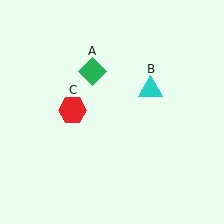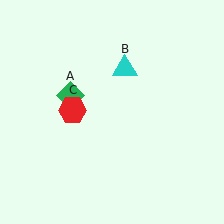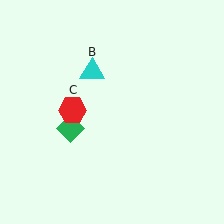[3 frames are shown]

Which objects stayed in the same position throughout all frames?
Red hexagon (object C) remained stationary.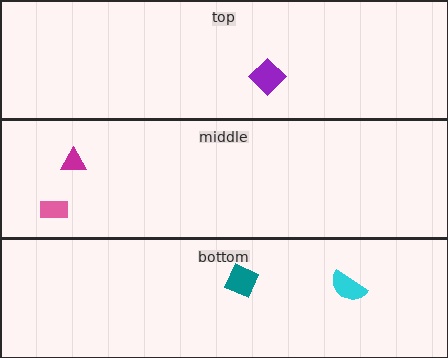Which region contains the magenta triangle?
The middle region.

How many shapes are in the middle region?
2.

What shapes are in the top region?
The purple diamond.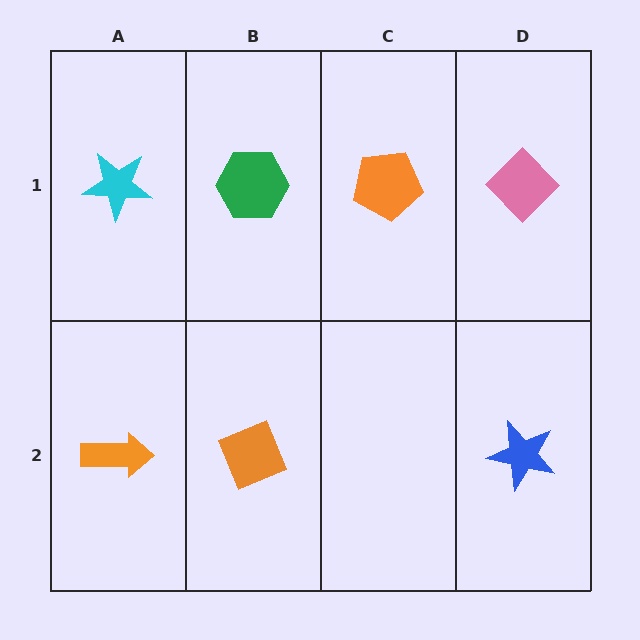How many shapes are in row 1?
4 shapes.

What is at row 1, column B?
A green hexagon.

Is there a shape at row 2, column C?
No, that cell is empty.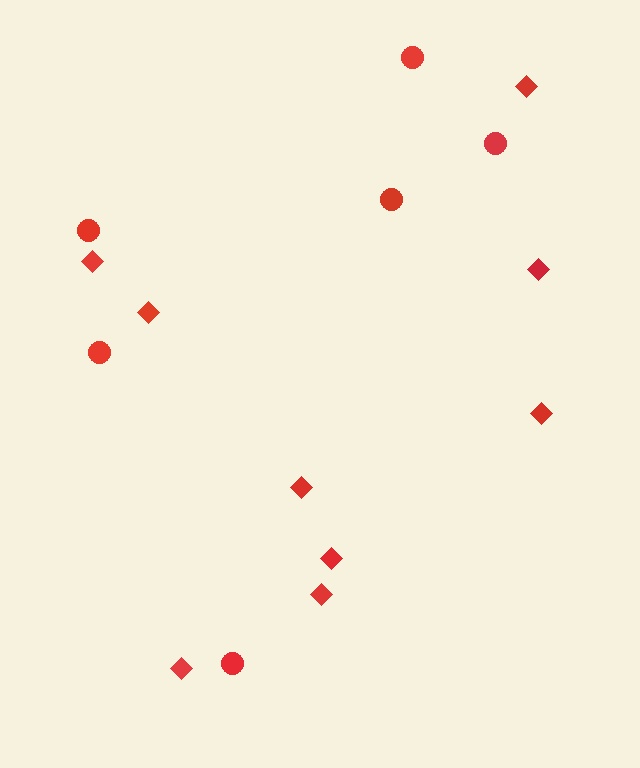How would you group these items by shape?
There are 2 groups: one group of circles (6) and one group of diamonds (9).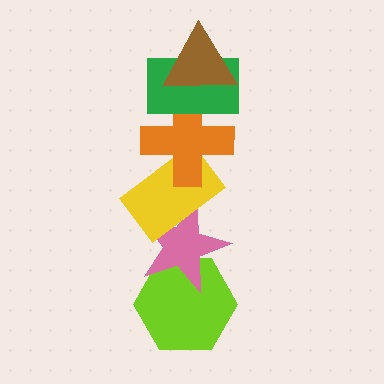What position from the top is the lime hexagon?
The lime hexagon is 6th from the top.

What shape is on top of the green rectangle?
The brown triangle is on top of the green rectangle.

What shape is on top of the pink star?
The yellow rectangle is on top of the pink star.